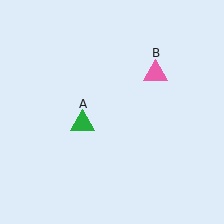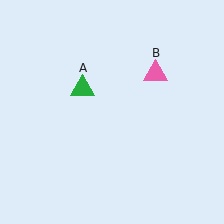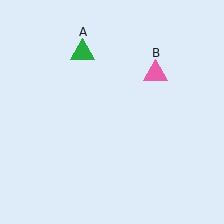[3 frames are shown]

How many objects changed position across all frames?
1 object changed position: green triangle (object A).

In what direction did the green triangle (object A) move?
The green triangle (object A) moved up.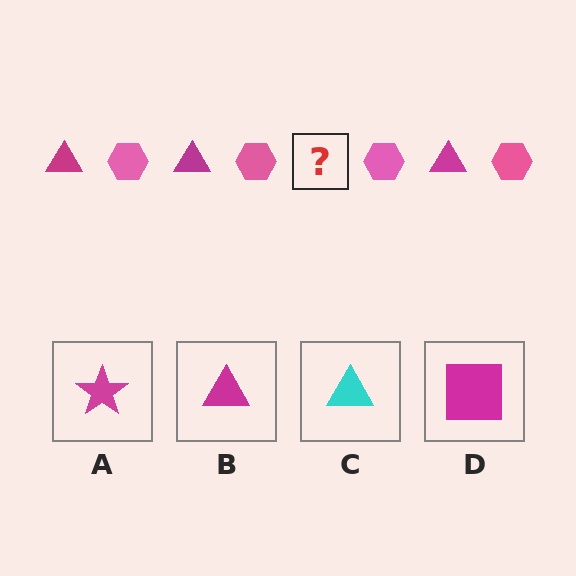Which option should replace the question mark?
Option B.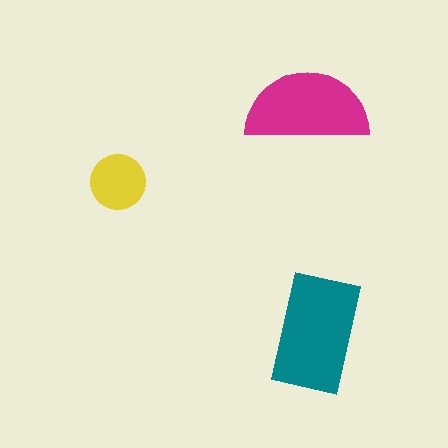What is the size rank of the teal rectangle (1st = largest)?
1st.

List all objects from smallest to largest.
The yellow circle, the magenta semicircle, the teal rectangle.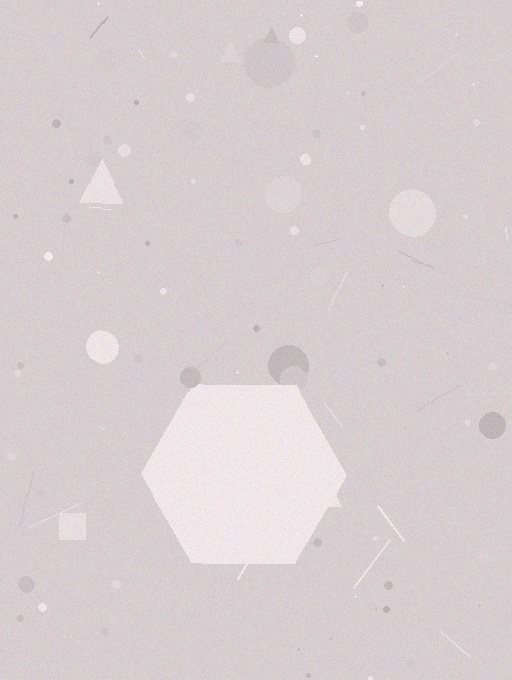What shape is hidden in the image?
A hexagon is hidden in the image.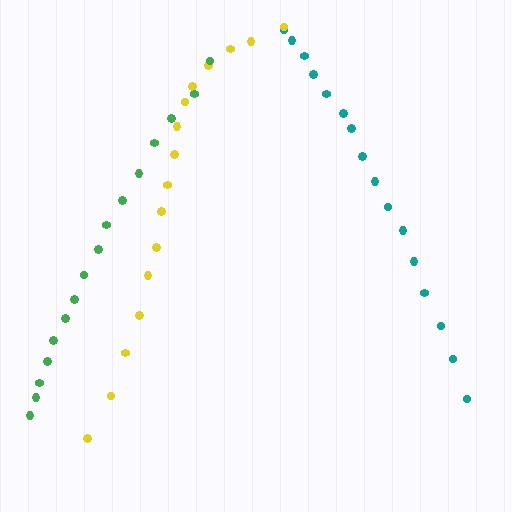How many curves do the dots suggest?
There are 3 distinct paths.